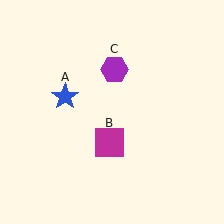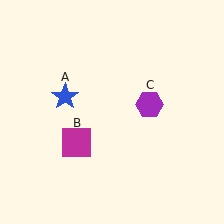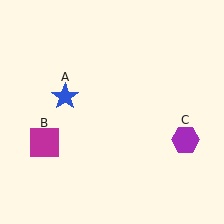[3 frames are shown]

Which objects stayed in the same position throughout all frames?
Blue star (object A) remained stationary.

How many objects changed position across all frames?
2 objects changed position: magenta square (object B), purple hexagon (object C).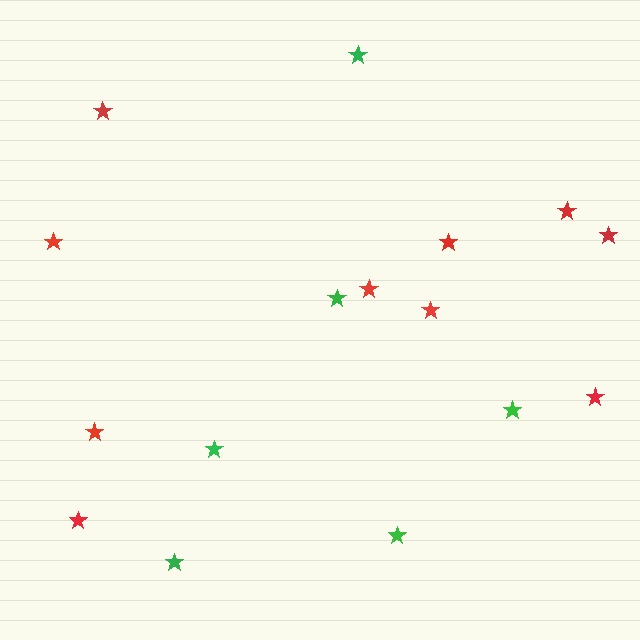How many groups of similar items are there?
There are 2 groups: one group of red stars (10) and one group of green stars (6).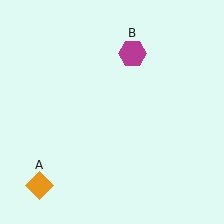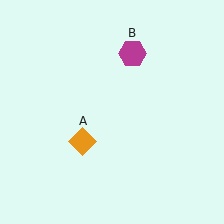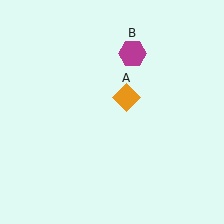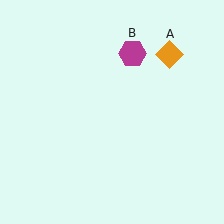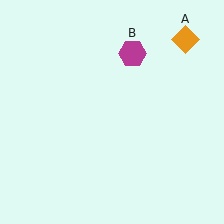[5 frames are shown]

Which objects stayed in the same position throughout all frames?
Magenta hexagon (object B) remained stationary.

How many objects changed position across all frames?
1 object changed position: orange diamond (object A).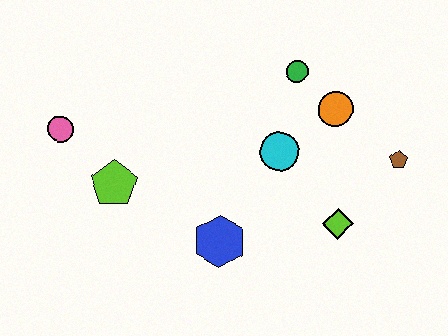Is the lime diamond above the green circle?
No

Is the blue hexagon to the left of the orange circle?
Yes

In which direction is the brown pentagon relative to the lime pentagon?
The brown pentagon is to the right of the lime pentagon.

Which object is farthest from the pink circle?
The brown pentagon is farthest from the pink circle.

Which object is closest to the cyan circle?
The orange circle is closest to the cyan circle.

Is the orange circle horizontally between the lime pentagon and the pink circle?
No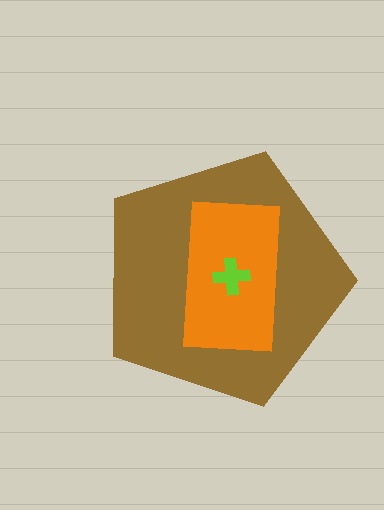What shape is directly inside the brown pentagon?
The orange rectangle.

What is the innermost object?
The lime cross.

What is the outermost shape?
The brown pentagon.